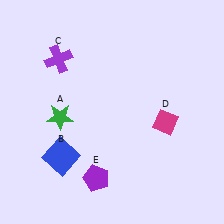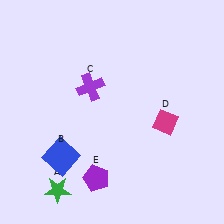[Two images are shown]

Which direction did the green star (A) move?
The green star (A) moved down.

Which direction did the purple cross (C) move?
The purple cross (C) moved right.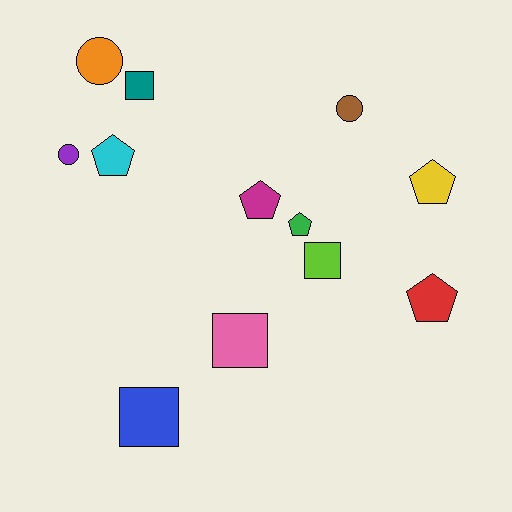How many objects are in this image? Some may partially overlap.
There are 12 objects.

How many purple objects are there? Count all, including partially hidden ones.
There is 1 purple object.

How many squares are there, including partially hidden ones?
There are 4 squares.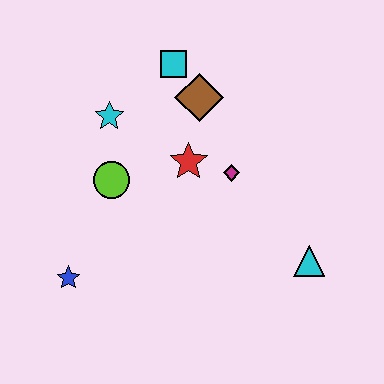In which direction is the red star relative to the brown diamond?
The red star is below the brown diamond.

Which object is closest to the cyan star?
The lime circle is closest to the cyan star.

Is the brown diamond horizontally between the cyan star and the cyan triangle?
Yes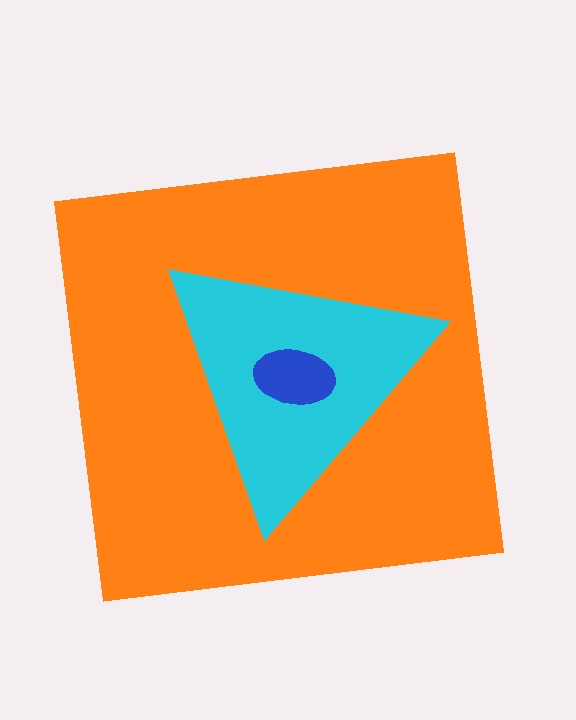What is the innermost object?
The blue ellipse.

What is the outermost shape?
The orange square.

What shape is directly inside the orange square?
The cyan triangle.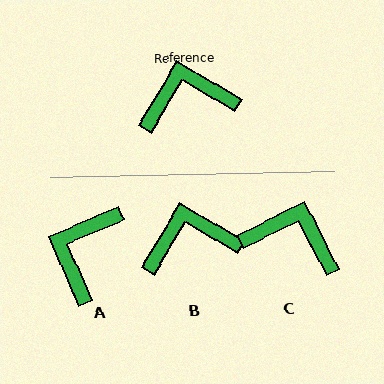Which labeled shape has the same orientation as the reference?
B.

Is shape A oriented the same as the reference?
No, it is off by about 54 degrees.